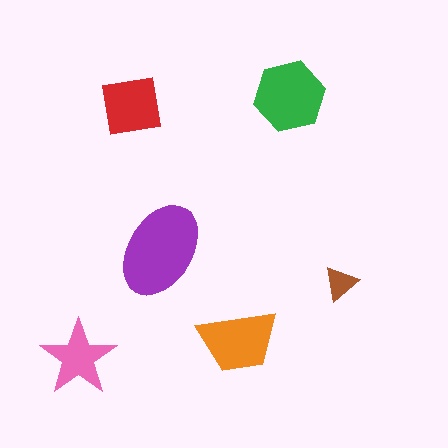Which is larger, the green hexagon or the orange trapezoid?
The green hexagon.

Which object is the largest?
The purple ellipse.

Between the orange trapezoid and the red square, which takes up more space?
The orange trapezoid.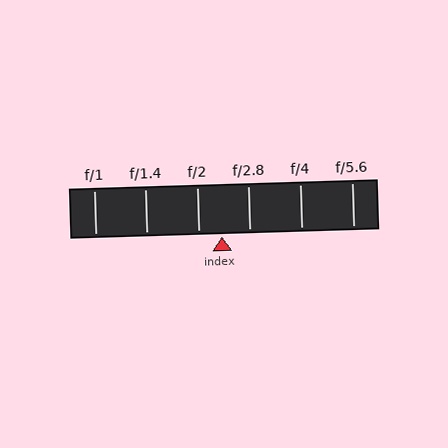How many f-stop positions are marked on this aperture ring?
There are 6 f-stop positions marked.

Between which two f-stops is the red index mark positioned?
The index mark is between f/2 and f/2.8.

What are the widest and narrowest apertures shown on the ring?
The widest aperture shown is f/1 and the narrowest is f/5.6.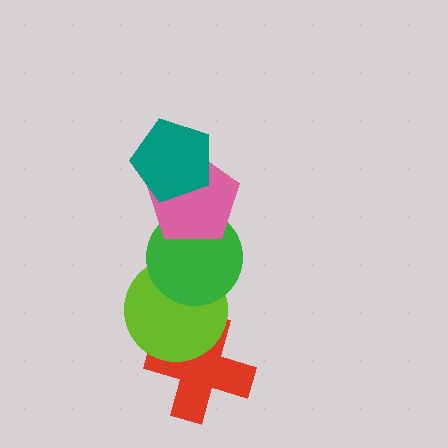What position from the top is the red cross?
The red cross is 5th from the top.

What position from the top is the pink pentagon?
The pink pentagon is 2nd from the top.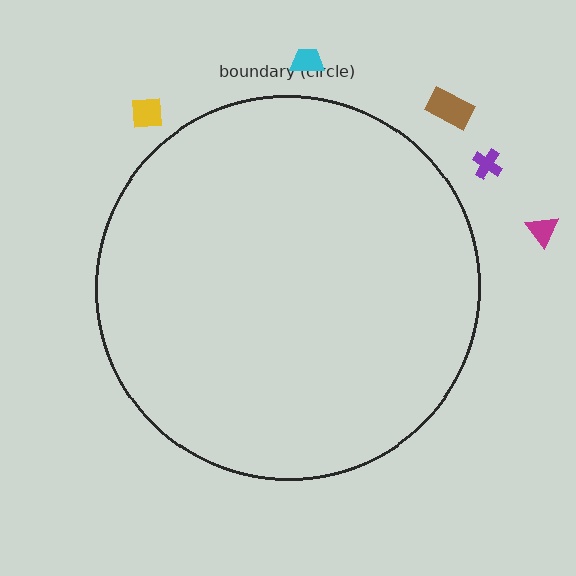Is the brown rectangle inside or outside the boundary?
Outside.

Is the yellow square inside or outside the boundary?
Outside.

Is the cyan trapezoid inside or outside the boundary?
Outside.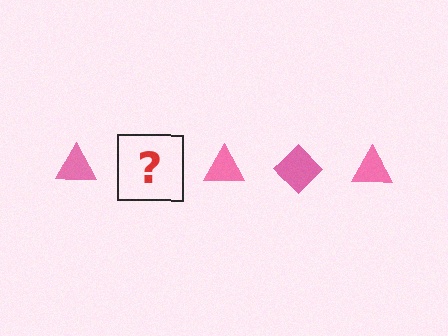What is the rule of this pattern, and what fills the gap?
The rule is that the pattern cycles through triangle, diamond shapes in pink. The gap should be filled with a pink diamond.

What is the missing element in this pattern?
The missing element is a pink diamond.